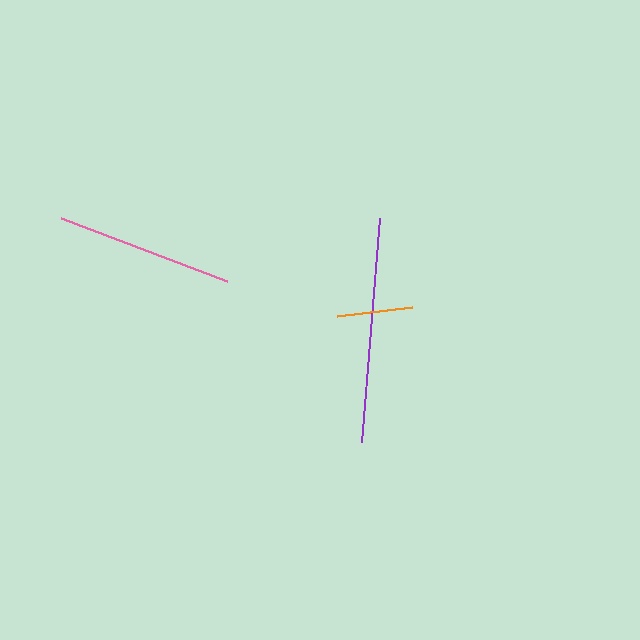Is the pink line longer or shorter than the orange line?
The pink line is longer than the orange line.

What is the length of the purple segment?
The purple segment is approximately 225 pixels long.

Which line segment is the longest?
The purple line is the longest at approximately 225 pixels.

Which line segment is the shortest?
The orange line is the shortest at approximately 76 pixels.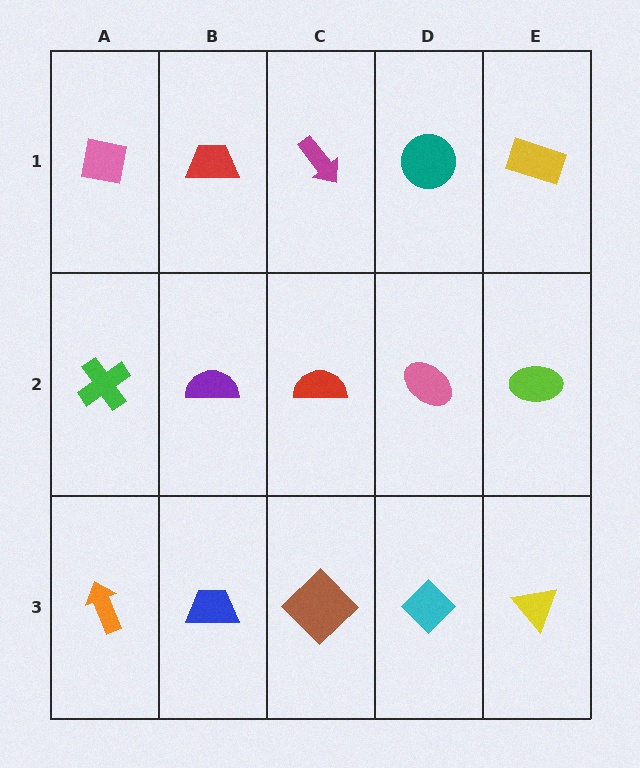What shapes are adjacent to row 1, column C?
A red semicircle (row 2, column C), a red trapezoid (row 1, column B), a teal circle (row 1, column D).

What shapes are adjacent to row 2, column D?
A teal circle (row 1, column D), a cyan diamond (row 3, column D), a red semicircle (row 2, column C), a lime ellipse (row 2, column E).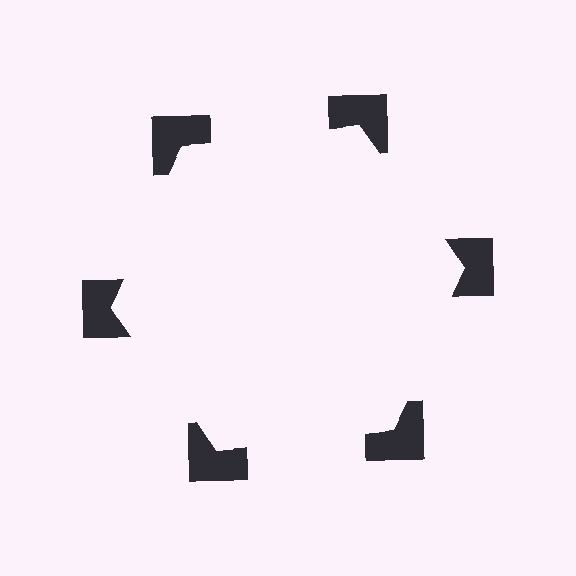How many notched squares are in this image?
There are 6 — one at each vertex of the illusory hexagon.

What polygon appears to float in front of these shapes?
An illusory hexagon — its edges are inferred from the aligned wedge cuts in the notched squares, not physically drawn.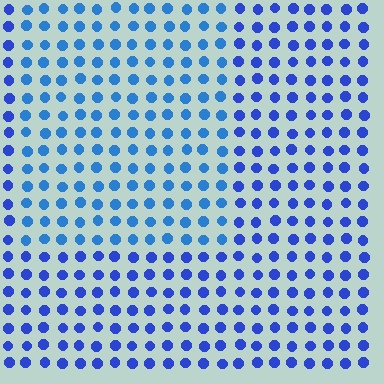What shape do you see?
I see a rectangle.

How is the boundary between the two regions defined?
The boundary is defined purely by a slight shift in hue (about 21 degrees). Spacing, size, and orientation are identical on both sides.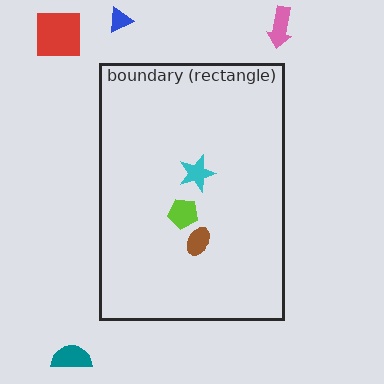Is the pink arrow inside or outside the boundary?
Outside.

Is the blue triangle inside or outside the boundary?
Outside.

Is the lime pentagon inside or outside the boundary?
Inside.